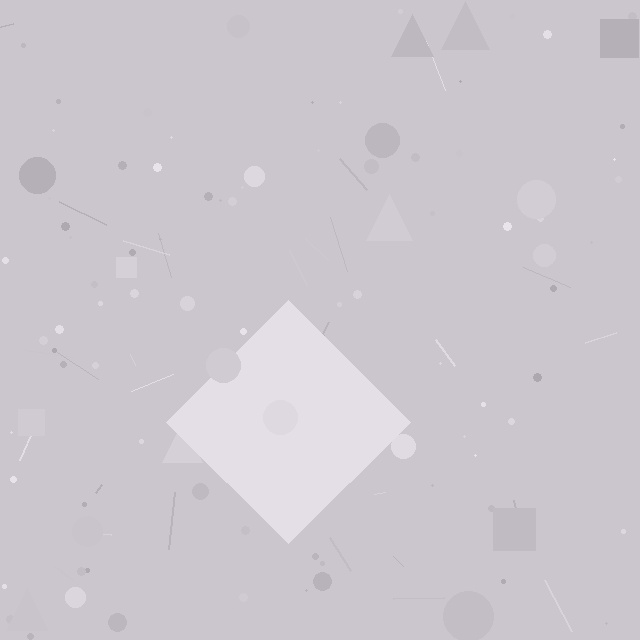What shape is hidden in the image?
A diamond is hidden in the image.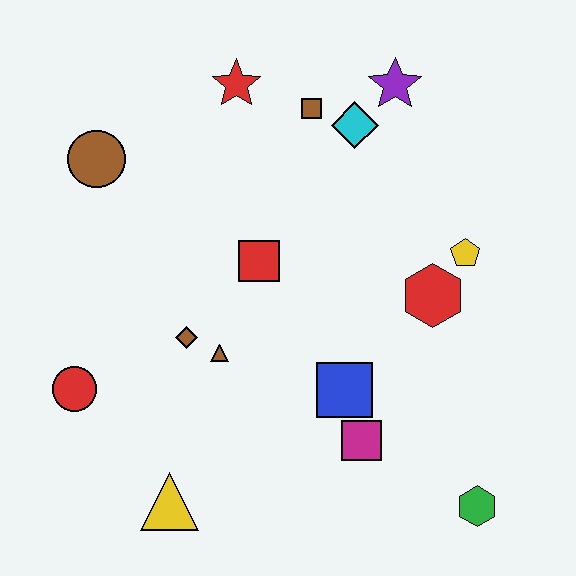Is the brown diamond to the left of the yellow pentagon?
Yes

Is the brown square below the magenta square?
No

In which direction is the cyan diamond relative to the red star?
The cyan diamond is to the right of the red star.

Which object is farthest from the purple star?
The yellow triangle is farthest from the purple star.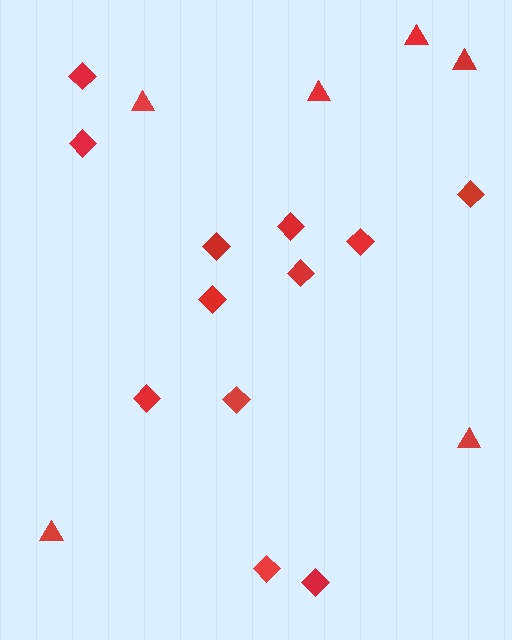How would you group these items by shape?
There are 2 groups: one group of triangles (6) and one group of diamonds (12).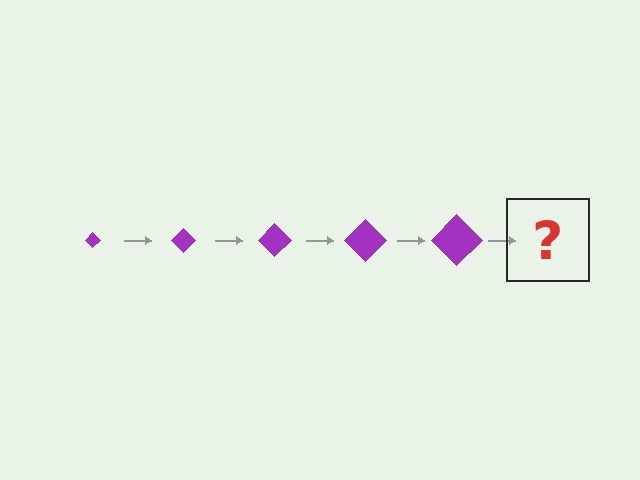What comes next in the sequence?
The next element should be a purple diamond, larger than the previous one.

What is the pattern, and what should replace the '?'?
The pattern is that the diamond gets progressively larger each step. The '?' should be a purple diamond, larger than the previous one.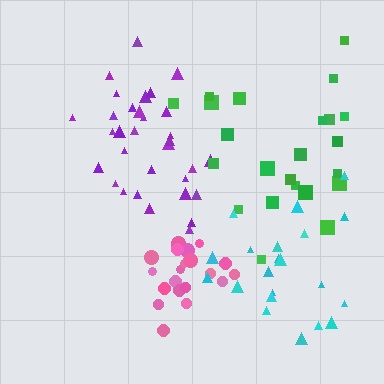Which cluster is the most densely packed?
Pink.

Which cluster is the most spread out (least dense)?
Green.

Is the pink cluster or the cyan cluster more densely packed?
Pink.